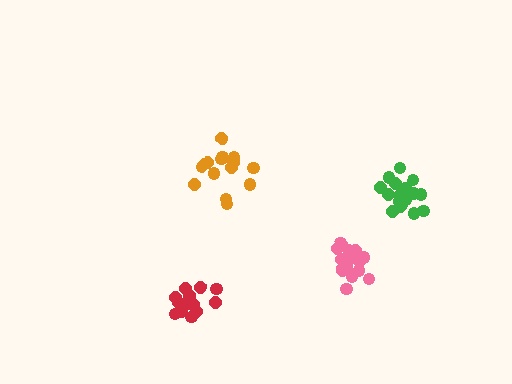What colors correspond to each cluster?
The clusters are colored: red, orange, green, pink.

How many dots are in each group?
Group 1: 15 dots, Group 2: 15 dots, Group 3: 17 dots, Group 4: 20 dots (67 total).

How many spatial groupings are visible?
There are 4 spatial groupings.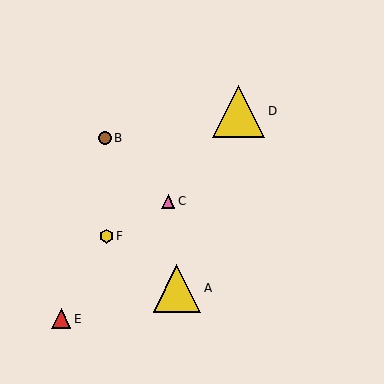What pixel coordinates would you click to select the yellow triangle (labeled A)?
Click at (177, 288) to select the yellow triangle A.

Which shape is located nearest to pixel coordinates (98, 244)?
The yellow hexagon (labeled F) at (106, 236) is nearest to that location.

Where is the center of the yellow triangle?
The center of the yellow triangle is at (239, 111).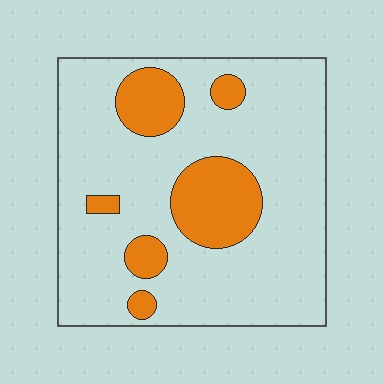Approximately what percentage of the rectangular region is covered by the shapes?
Approximately 20%.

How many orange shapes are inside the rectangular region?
6.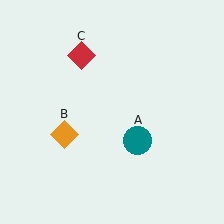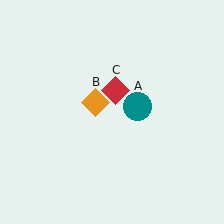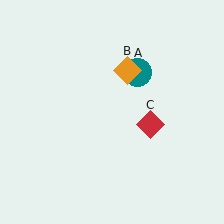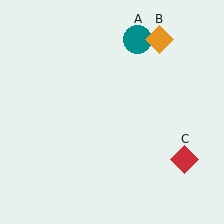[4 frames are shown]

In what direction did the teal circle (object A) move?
The teal circle (object A) moved up.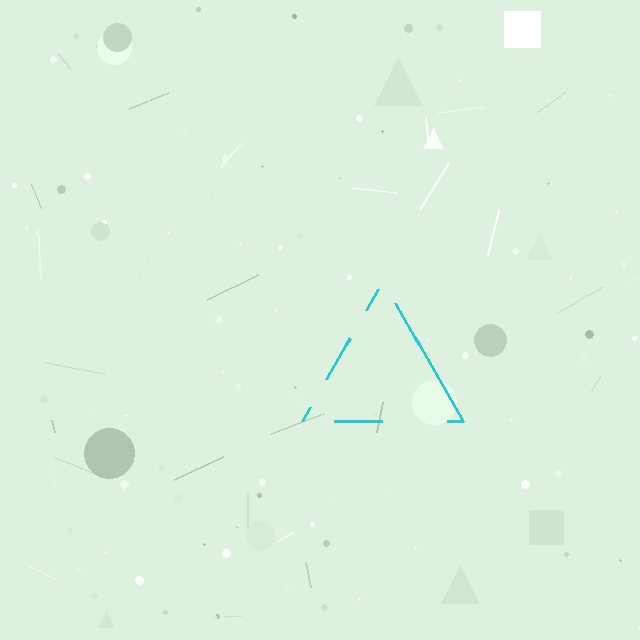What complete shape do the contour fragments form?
The contour fragments form a triangle.